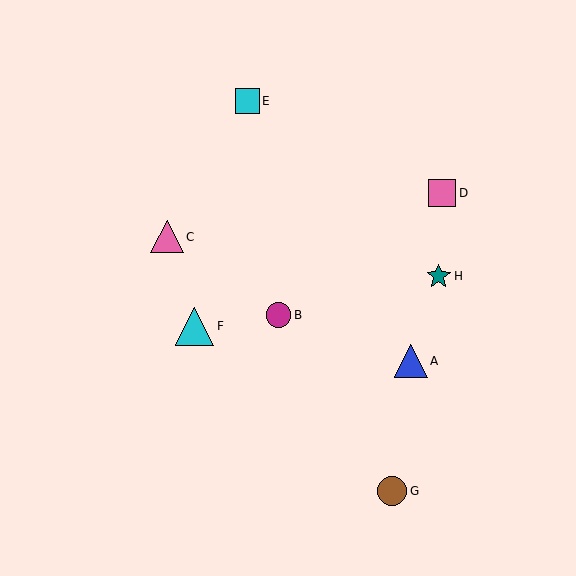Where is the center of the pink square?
The center of the pink square is at (442, 193).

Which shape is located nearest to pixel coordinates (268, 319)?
The magenta circle (labeled B) at (278, 315) is nearest to that location.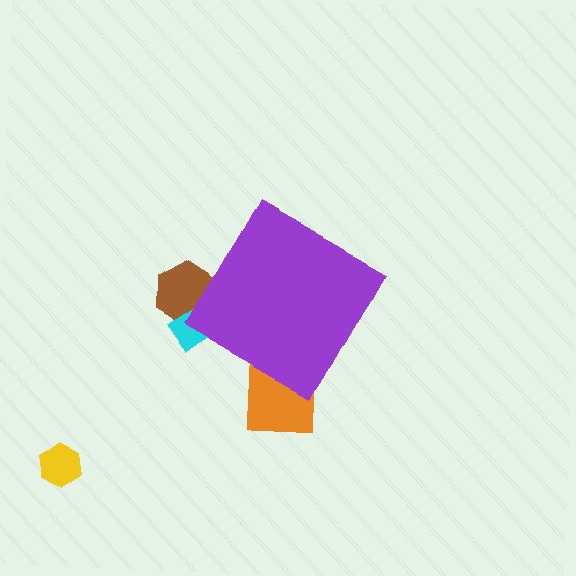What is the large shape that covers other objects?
A purple diamond.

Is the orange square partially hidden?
Yes, the orange square is partially hidden behind the purple diamond.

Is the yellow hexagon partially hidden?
No, the yellow hexagon is fully visible.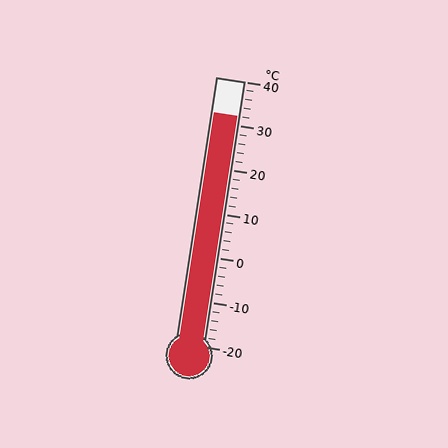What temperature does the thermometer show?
The thermometer shows approximately 32°C.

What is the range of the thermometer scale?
The thermometer scale ranges from -20°C to 40°C.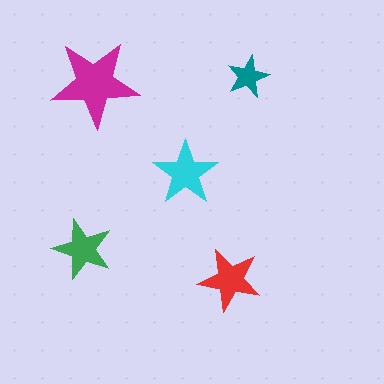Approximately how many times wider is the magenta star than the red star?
About 1.5 times wider.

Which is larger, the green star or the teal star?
The green one.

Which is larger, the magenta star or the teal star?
The magenta one.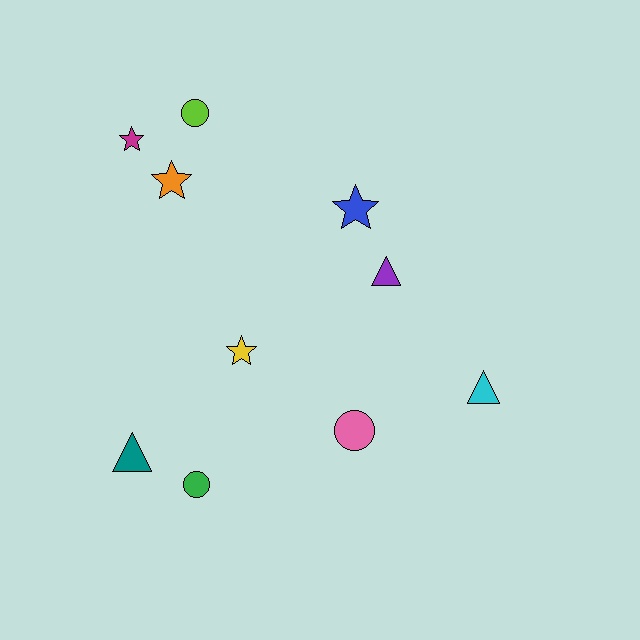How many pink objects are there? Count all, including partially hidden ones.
There is 1 pink object.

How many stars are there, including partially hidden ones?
There are 4 stars.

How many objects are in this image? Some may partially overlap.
There are 10 objects.